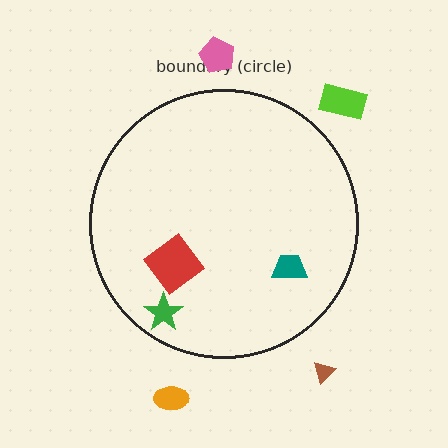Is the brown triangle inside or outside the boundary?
Outside.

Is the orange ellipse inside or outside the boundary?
Outside.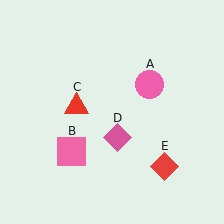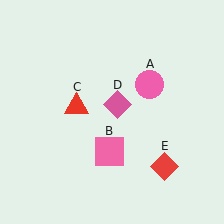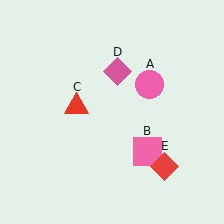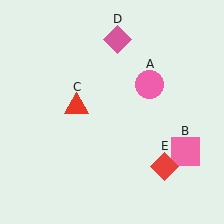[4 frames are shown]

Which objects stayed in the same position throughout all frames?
Pink circle (object A) and red triangle (object C) and red diamond (object E) remained stationary.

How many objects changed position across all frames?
2 objects changed position: pink square (object B), pink diamond (object D).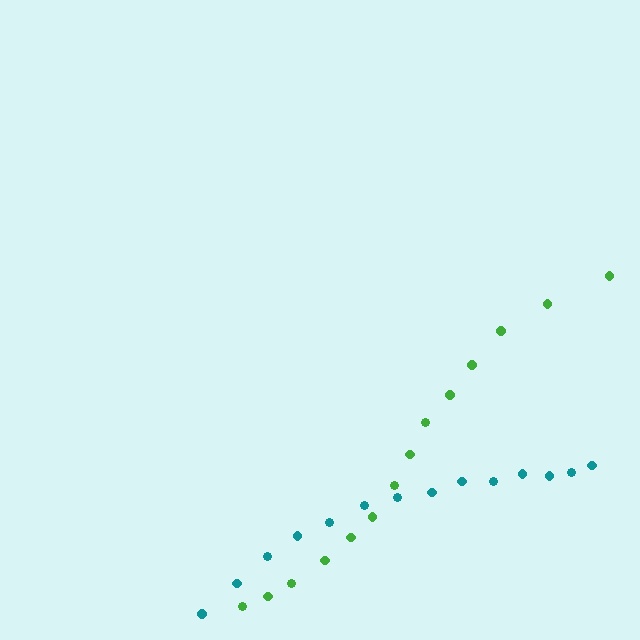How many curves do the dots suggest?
There are 2 distinct paths.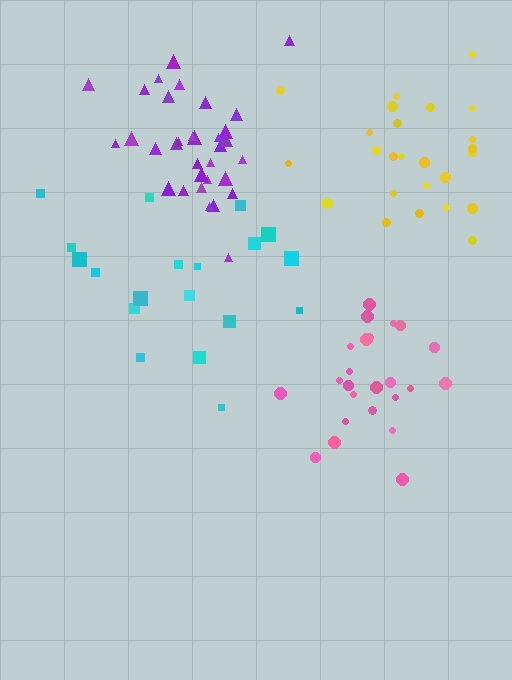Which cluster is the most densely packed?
Pink.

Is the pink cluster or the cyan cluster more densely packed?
Pink.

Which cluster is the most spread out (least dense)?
Cyan.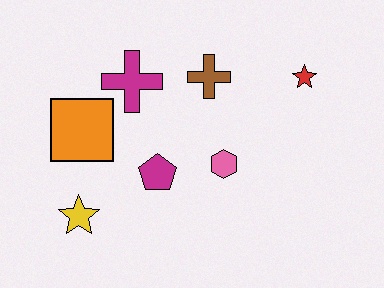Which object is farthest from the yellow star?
The red star is farthest from the yellow star.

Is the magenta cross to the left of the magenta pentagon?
Yes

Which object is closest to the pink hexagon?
The magenta pentagon is closest to the pink hexagon.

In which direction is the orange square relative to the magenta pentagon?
The orange square is to the left of the magenta pentagon.